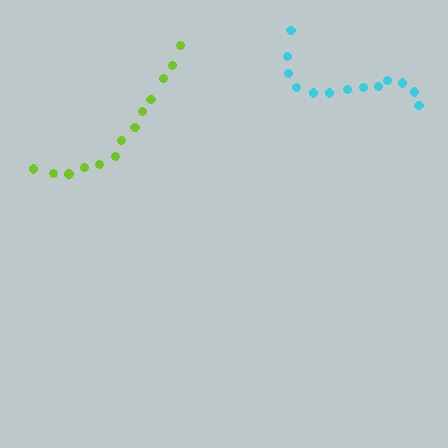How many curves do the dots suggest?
There are 2 distinct paths.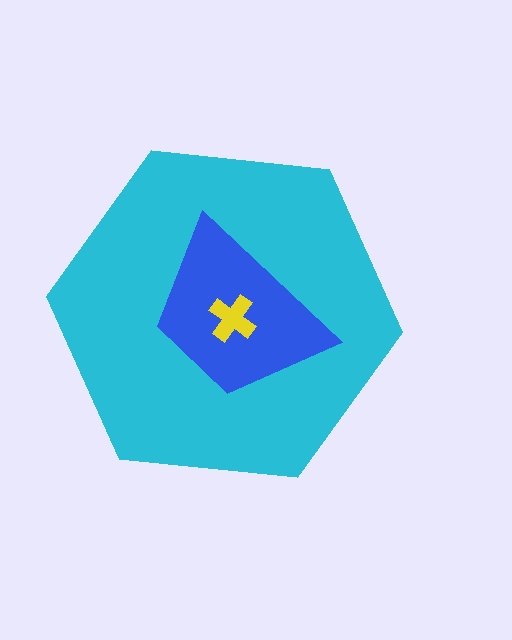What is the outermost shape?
The cyan hexagon.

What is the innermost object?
The yellow cross.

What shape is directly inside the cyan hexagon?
The blue trapezoid.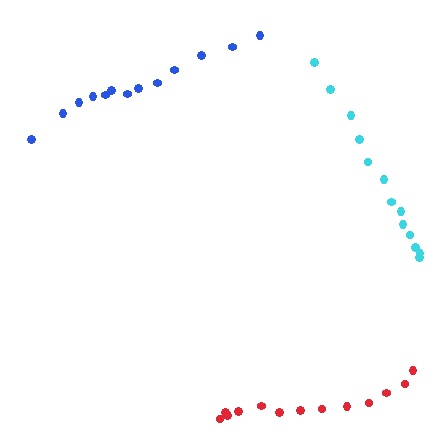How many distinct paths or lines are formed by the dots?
There are 3 distinct paths.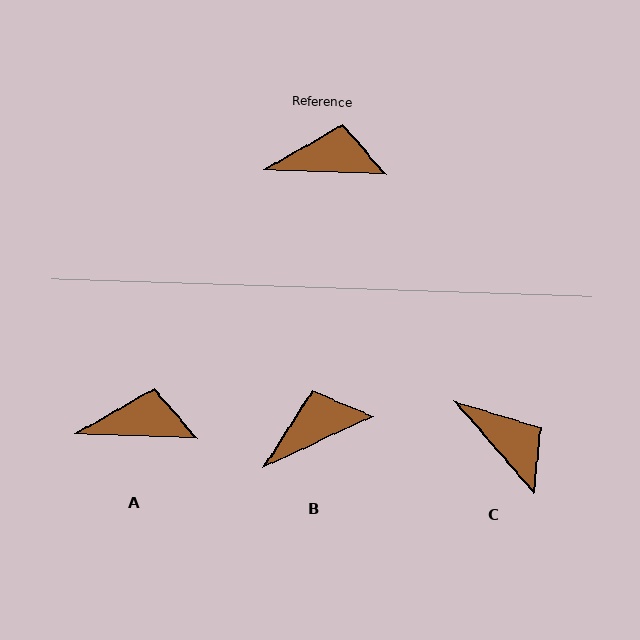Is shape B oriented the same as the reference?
No, it is off by about 27 degrees.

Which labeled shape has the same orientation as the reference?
A.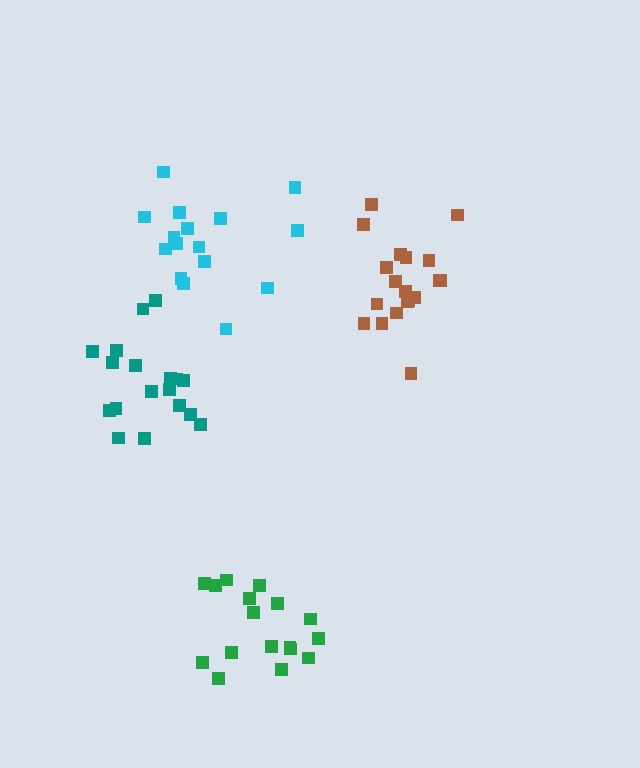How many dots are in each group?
Group 1: 18 dots, Group 2: 19 dots, Group 3: 17 dots, Group 4: 16 dots (70 total).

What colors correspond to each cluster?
The clusters are colored: teal, brown, green, cyan.